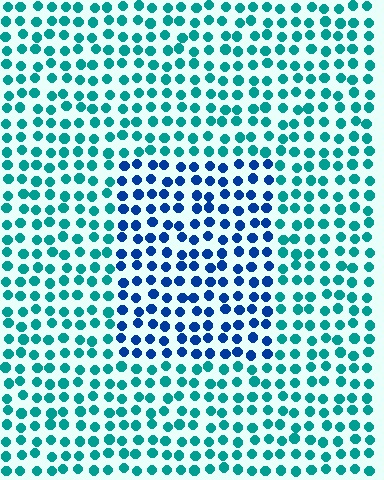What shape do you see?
I see a rectangle.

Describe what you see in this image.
The image is filled with small teal elements in a uniform arrangement. A rectangle-shaped region is visible where the elements are tinted to a slightly different hue, forming a subtle color boundary.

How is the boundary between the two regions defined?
The boundary is defined purely by a slight shift in hue (about 43 degrees). Spacing, size, and orientation are identical on both sides.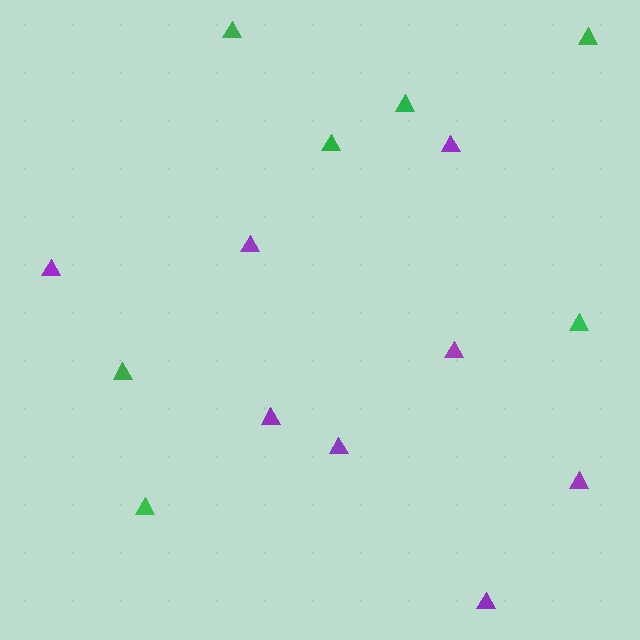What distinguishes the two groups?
There are 2 groups: one group of purple triangles (8) and one group of green triangles (7).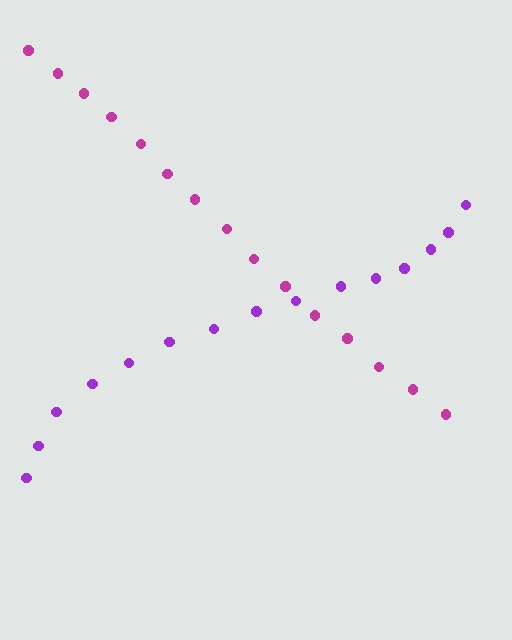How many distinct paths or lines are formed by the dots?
There are 2 distinct paths.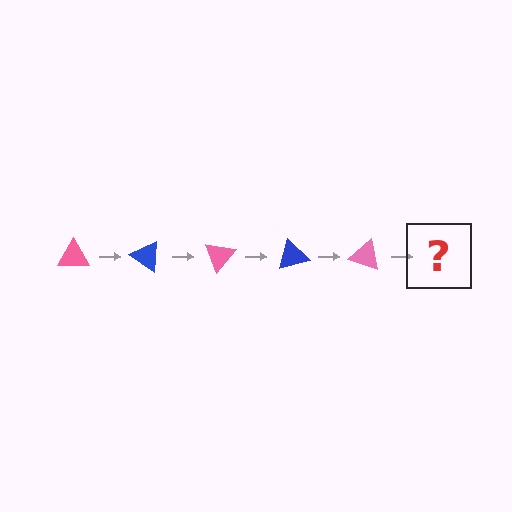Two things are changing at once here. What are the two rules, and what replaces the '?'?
The two rules are that it rotates 35 degrees each step and the color cycles through pink and blue. The '?' should be a blue triangle, rotated 175 degrees from the start.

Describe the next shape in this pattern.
It should be a blue triangle, rotated 175 degrees from the start.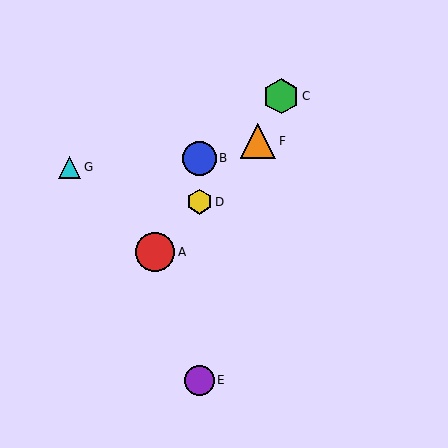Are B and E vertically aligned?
Yes, both are at x≈199.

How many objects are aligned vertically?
3 objects (B, D, E) are aligned vertically.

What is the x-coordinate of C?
Object C is at x≈281.